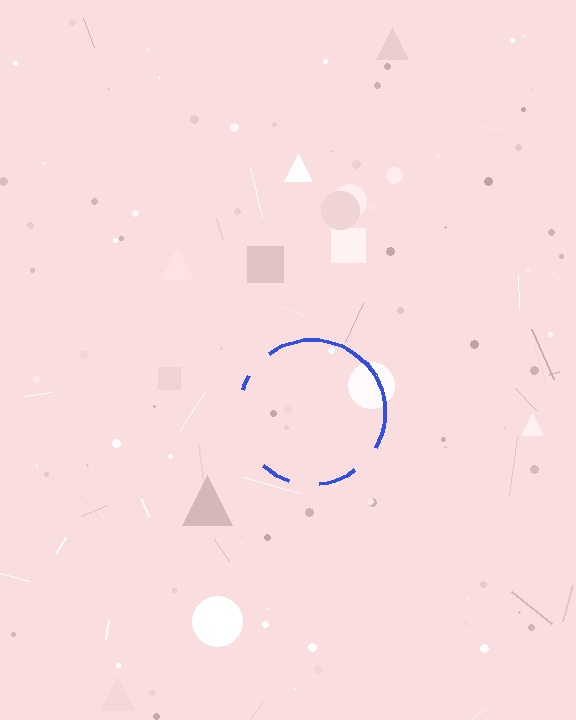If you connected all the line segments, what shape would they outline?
They would outline a circle.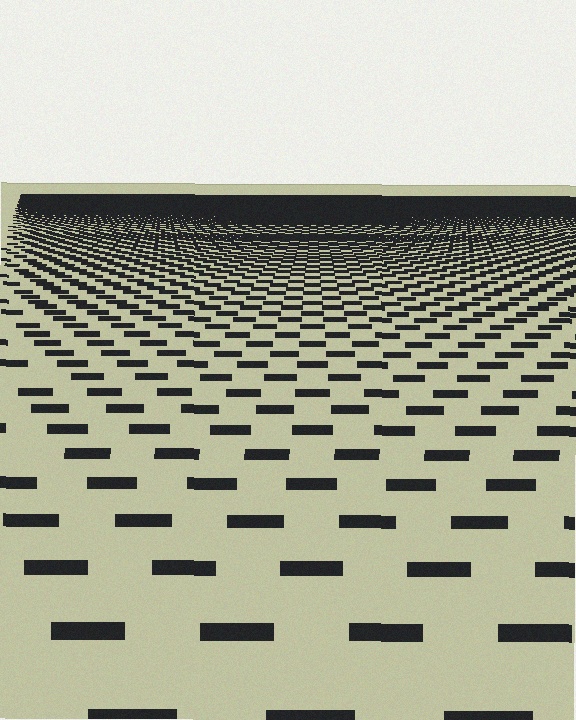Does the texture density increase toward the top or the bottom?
Density increases toward the top.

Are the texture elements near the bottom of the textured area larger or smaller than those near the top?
Larger. Near the bottom, elements are closer to the viewer and appear at a bigger on-screen size.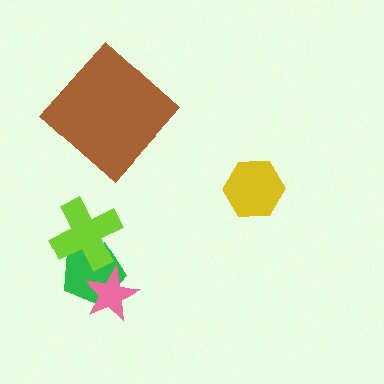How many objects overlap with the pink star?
1 object overlaps with the pink star.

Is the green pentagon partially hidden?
Yes, it is partially covered by another shape.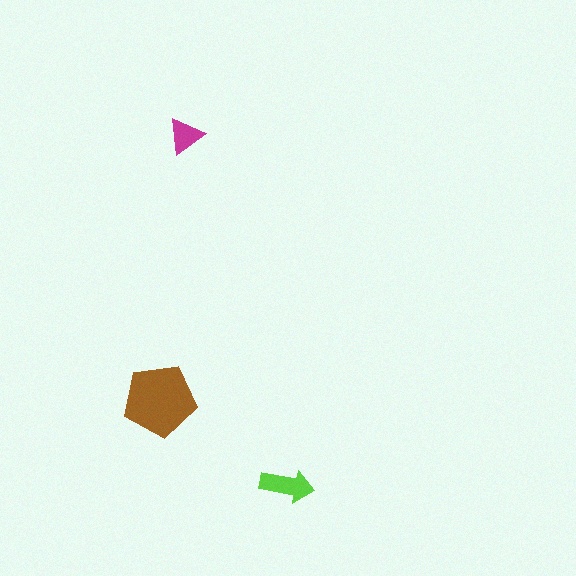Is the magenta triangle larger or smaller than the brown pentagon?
Smaller.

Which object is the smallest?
The magenta triangle.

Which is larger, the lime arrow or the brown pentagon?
The brown pentagon.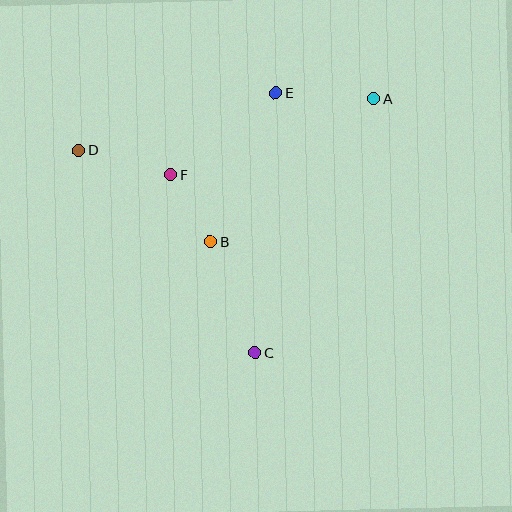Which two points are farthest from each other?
Points A and D are farthest from each other.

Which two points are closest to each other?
Points B and F are closest to each other.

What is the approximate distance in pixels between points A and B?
The distance between A and B is approximately 217 pixels.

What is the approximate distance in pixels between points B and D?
The distance between B and D is approximately 160 pixels.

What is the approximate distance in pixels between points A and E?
The distance between A and E is approximately 99 pixels.